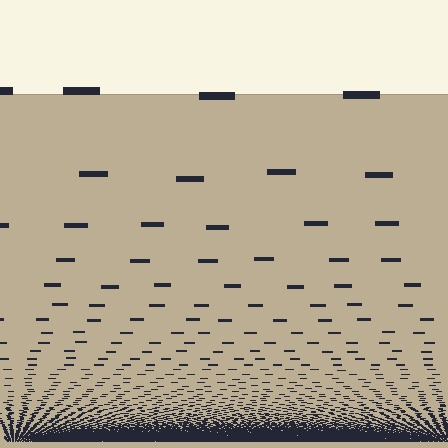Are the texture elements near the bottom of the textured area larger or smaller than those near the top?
Smaller. The gradient is inverted — elements near the bottom are smaller and denser.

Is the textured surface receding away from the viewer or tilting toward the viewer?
The surface appears to tilt toward the viewer. Texture elements get larger and sparser toward the top.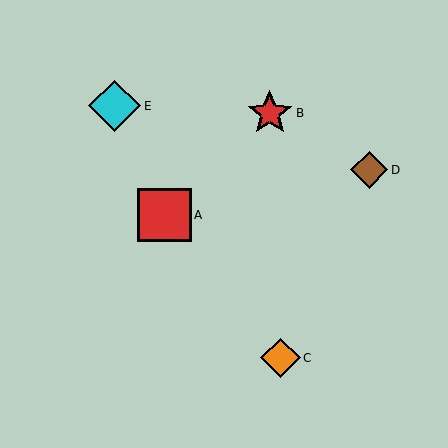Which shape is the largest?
The red square (labeled A) is the largest.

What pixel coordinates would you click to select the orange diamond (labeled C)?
Click at (280, 358) to select the orange diamond C.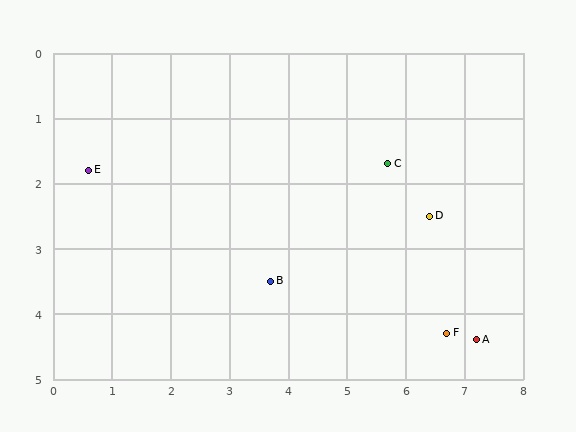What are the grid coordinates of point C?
Point C is at approximately (5.7, 1.7).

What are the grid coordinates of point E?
Point E is at approximately (0.6, 1.8).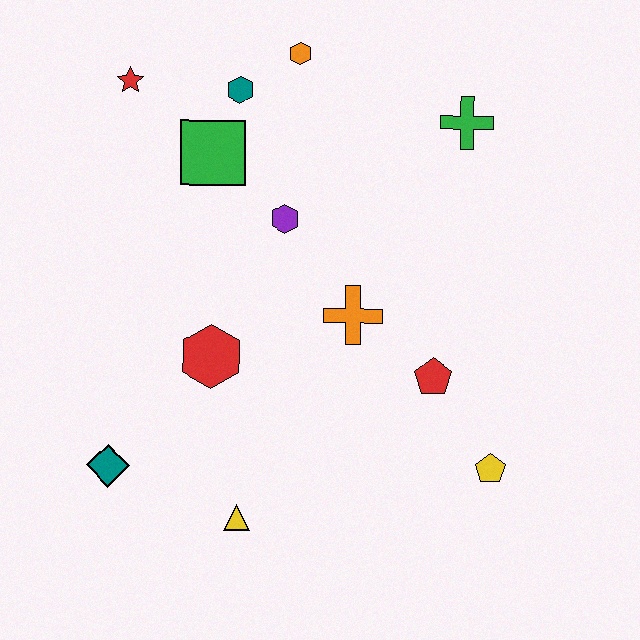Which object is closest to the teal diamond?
The yellow triangle is closest to the teal diamond.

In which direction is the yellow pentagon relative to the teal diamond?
The yellow pentagon is to the right of the teal diamond.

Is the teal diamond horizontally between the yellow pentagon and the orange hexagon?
No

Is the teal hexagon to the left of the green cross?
Yes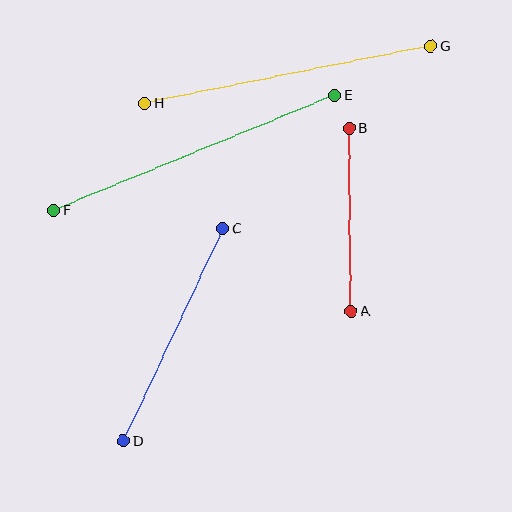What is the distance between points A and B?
The distance is approximately 183 pixels.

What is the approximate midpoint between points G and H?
The midpoint is at approximately (288, 75) pixels.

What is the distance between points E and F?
The distance is approximately 304 pixels.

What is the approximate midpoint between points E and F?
The midpoint is at approximately (194, 153) pixels.